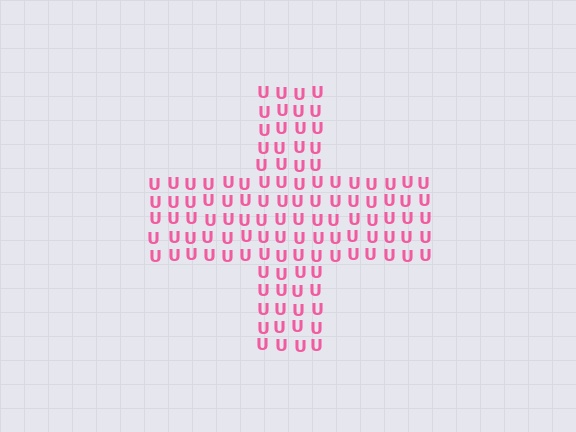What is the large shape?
The large shape is a cross.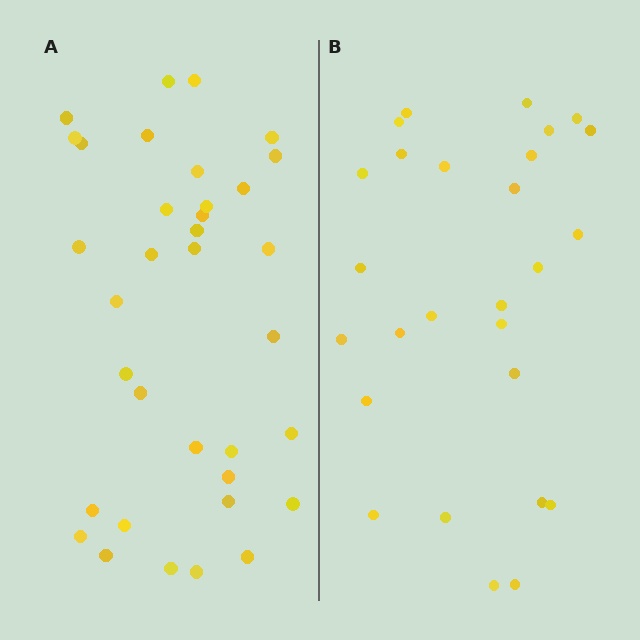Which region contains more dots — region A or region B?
Region A (the left region) has more dots.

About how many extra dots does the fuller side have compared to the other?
Region A has roughly 8 or so more dots than region B.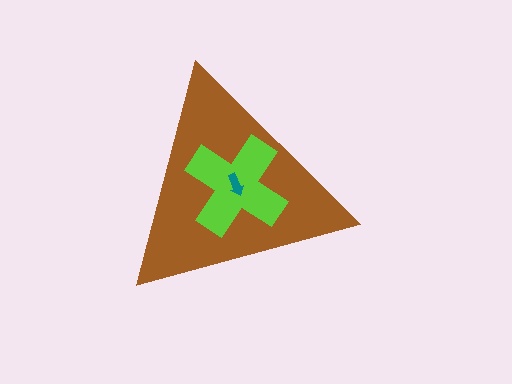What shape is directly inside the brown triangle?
The lime cross.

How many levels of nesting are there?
3.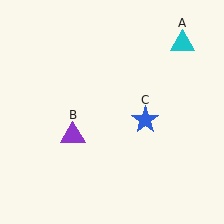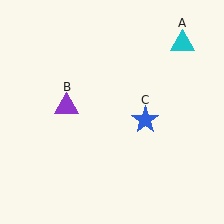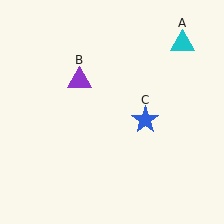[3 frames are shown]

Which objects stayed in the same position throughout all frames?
Cyan triangle (object A) and blue star (object C) remained stationary.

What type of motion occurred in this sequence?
The purple triangle (object B) rotated clockwise around the center of the scene.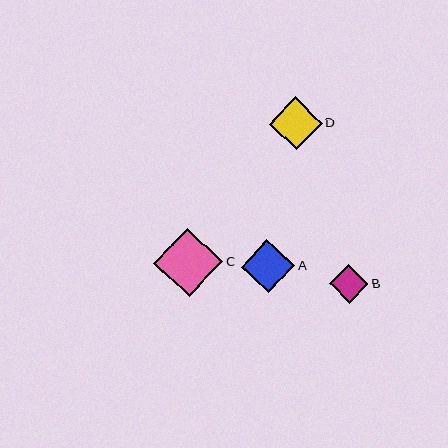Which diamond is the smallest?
Diamond B is the smallest with a size of approximately 39 pixels.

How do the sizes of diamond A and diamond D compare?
Diamond A and diamond D are approximately the same size.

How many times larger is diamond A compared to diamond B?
Diamond A is approximately 1.4 times the size of diamond B.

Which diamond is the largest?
Diamond C is the largest with a size of approximately 69 pixels.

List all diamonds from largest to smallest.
From largest to smallest: C, A, D, B.